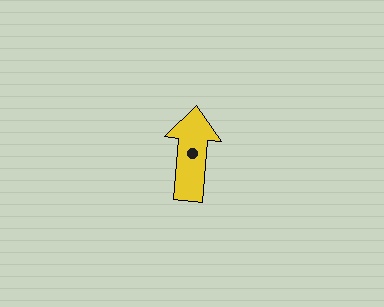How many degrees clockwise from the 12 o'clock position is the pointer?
Approximately 5 degrees.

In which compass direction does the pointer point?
North.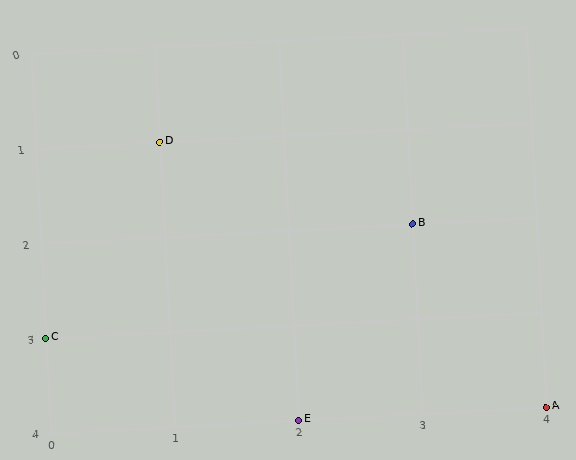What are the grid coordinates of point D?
Point D is at grid coordinates (1, 1).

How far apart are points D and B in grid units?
Points D and B are 2 columns and 1 row apart (about 2.2 grid units diagonally).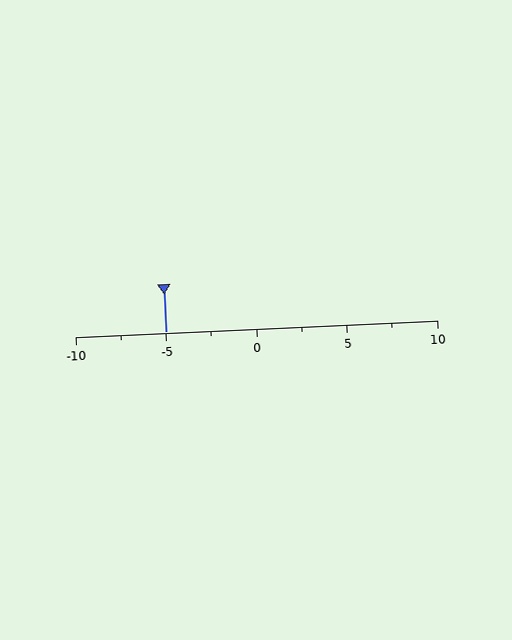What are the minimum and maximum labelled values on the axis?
The axis runs from -10 to 10.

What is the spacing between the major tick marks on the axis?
The major ticks are spaced 5 apart.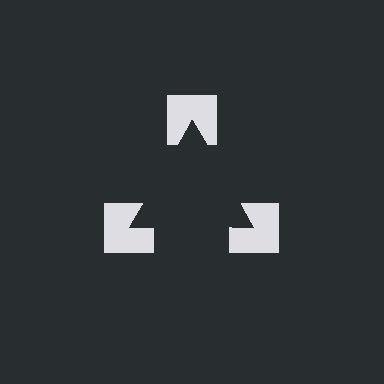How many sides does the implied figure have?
3 sides.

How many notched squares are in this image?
There are 3 — one at each vertex of the illusory triangle.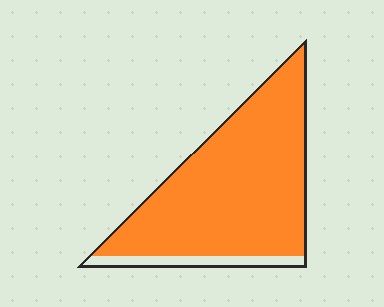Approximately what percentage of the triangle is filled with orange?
Approximately 90%.